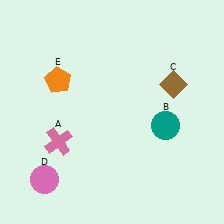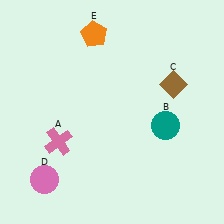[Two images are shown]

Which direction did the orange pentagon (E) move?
The orange pentagon (E) moved up.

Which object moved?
The orange pentagon (E) moved up.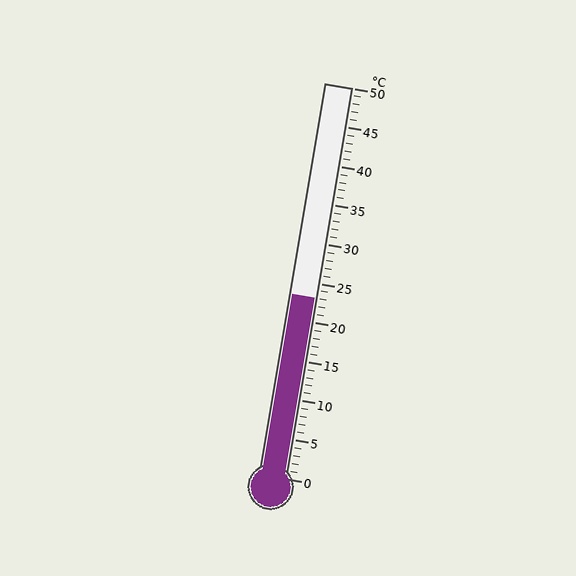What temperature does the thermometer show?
The thermometer shows approximately 23°C.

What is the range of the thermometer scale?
The thermometer scale ranges from 0°C to 50°C.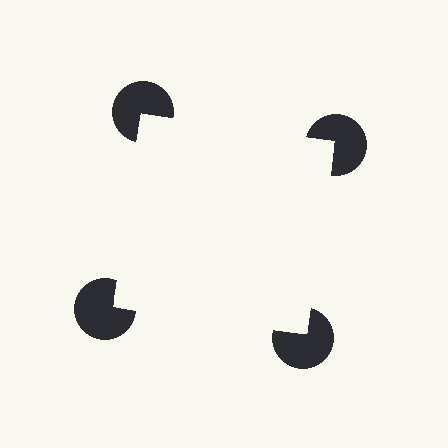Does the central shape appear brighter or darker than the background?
It typically appears slightly brighter than the background, even though no actual brightness change is drawn.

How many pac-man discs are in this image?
There are 4 — one at each vertex of the illusory square.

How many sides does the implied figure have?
4 sides.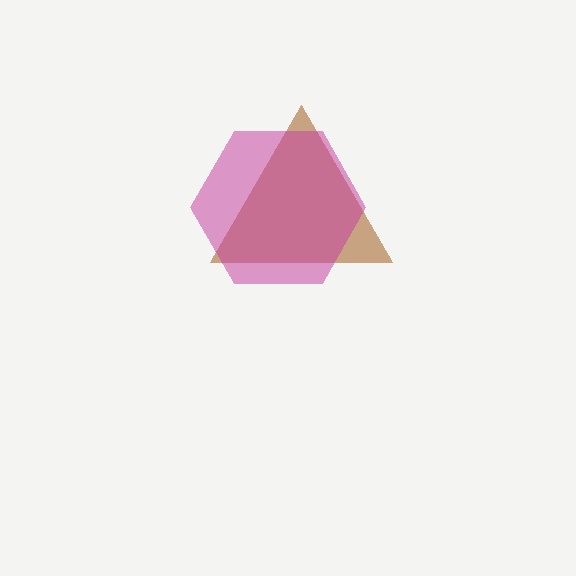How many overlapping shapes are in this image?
There are 2 overlapping shapes in the image.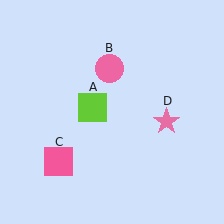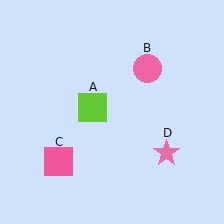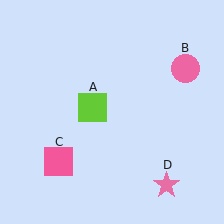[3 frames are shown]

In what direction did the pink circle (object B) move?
The pink circle (object B) moved right.